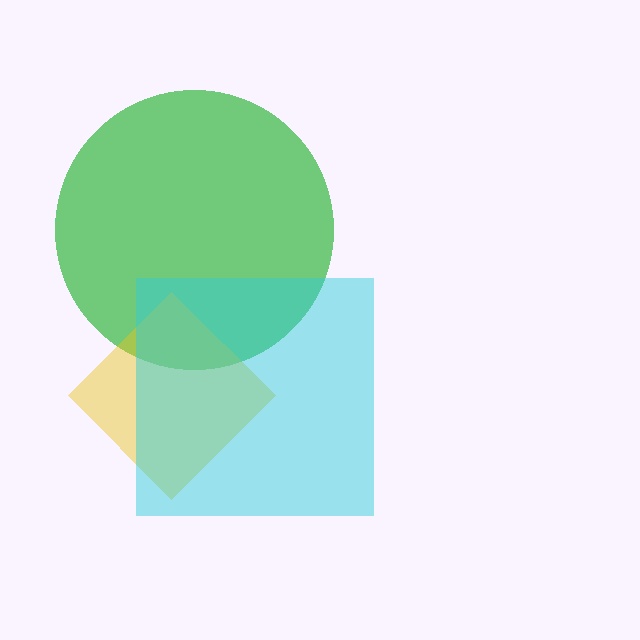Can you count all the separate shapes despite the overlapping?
Yes, there are 3 separate shapes.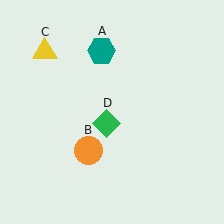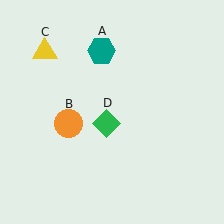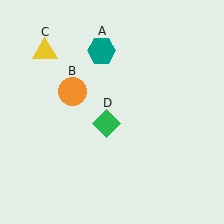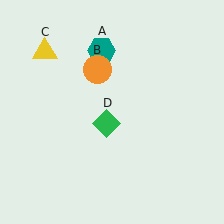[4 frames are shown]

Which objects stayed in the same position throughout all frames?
Teal hexagon (object A) and yellow triangle (object C) and green diamond (object D) remained stationary.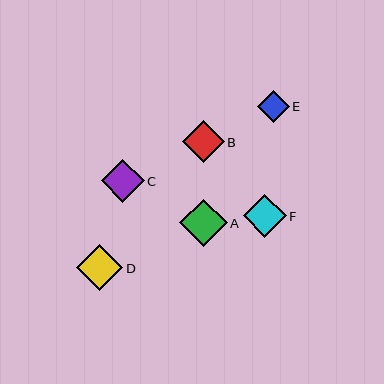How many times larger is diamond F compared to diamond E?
Diamond F is approximately 1.3 times the size of diamond E.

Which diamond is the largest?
Diamond A is the largest with a size of approximately 48 pixels.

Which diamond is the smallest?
Diamond E is the smallest with a size of approximately 32 pixels.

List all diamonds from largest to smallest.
From largest to smallest: A, D, C, F, B, E.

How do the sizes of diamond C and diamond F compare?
Diamond C and diamond F are approximately the same size.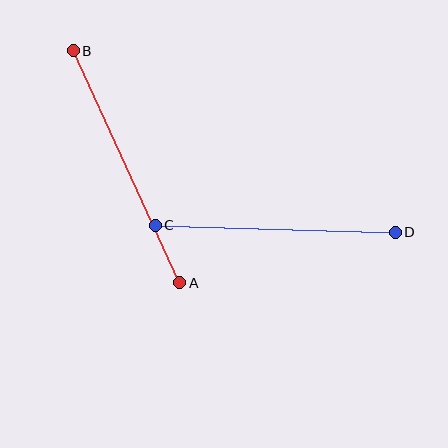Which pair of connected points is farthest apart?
Points A and B are farthest apart.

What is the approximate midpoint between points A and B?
The midpoint is at approximately (126, 167) pixels.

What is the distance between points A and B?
The distance is approximately 256 pixels.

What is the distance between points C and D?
The distance is approximately 240 pixels.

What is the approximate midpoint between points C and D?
The midpoint is at approximately (275, 229) pixels.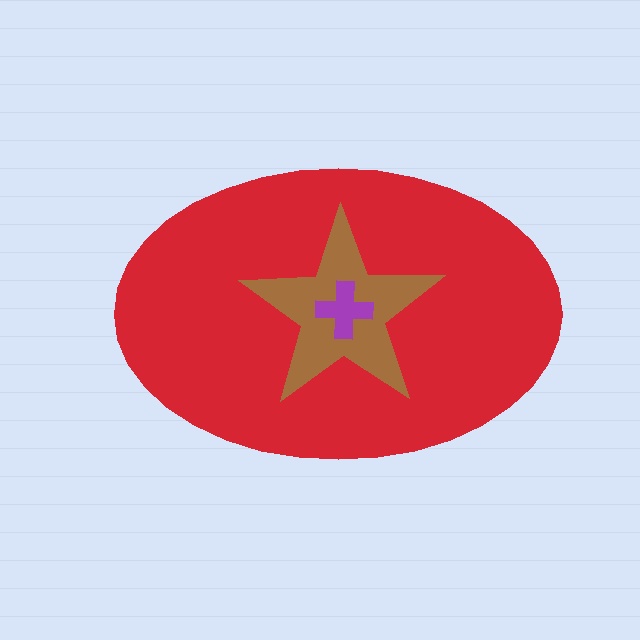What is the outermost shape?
The red ellipse.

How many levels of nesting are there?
3.